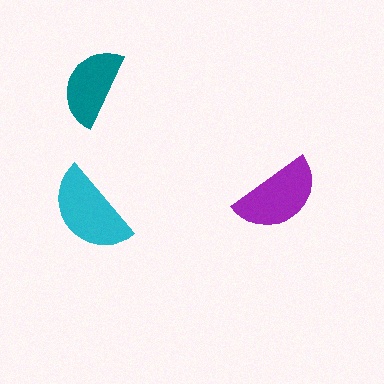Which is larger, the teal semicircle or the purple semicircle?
The purple one.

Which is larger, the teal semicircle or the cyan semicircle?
The cyan one.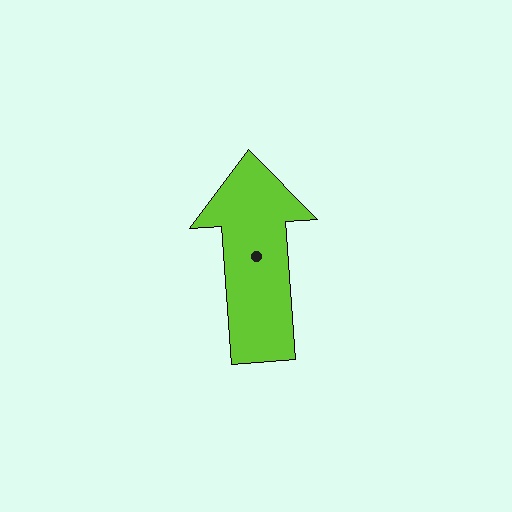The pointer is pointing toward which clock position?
Roughly 12 o'clock.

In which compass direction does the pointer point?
North.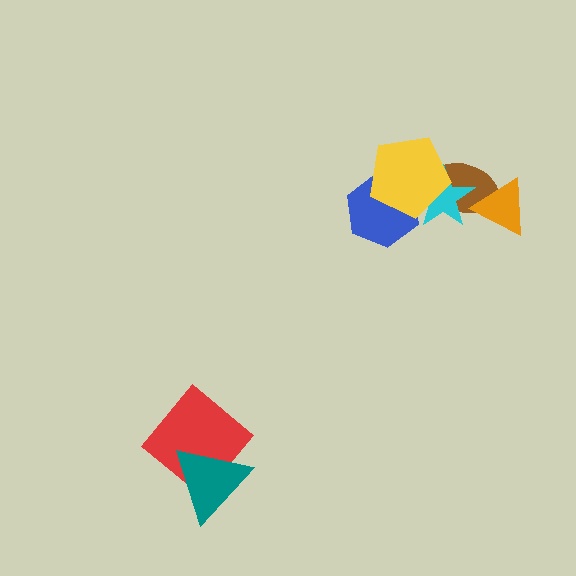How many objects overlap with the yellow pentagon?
3 objects overlap with the yellow pentagon.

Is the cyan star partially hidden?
Yes, it is partially covered by another shape.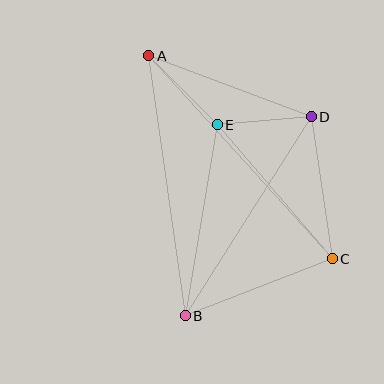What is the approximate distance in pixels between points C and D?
The distance between C and D is approximately 143 pixels.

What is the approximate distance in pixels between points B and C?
The distance between B and C is approximately 158 pixels.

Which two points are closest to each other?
Points D and E are closest to each other.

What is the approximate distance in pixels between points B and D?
The distance between B and D is approximately 235 pixels.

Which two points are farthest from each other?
Points A and C are farthest from each other.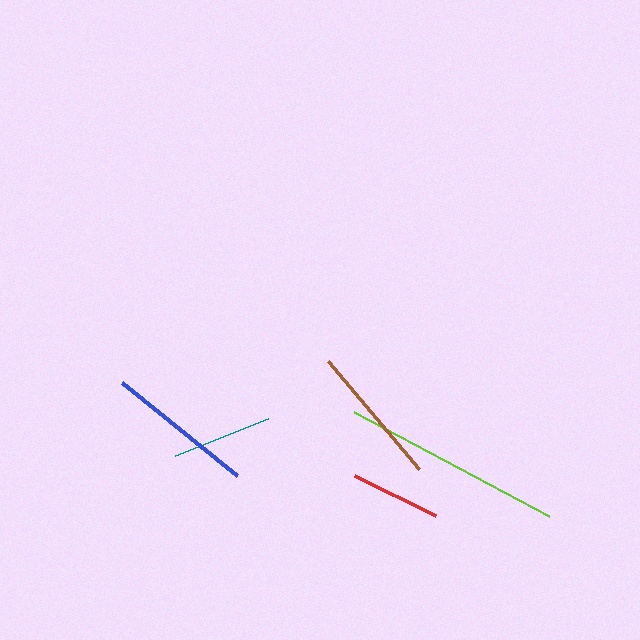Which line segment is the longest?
The lime line is the longest at approximately 221 pixels.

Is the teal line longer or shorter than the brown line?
The brown line is longer than the teal line.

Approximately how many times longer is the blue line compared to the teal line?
The blue line is approximately 1.5 times the length of the teal line.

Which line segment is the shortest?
The red line is the shortest at approximately 89 pixels.